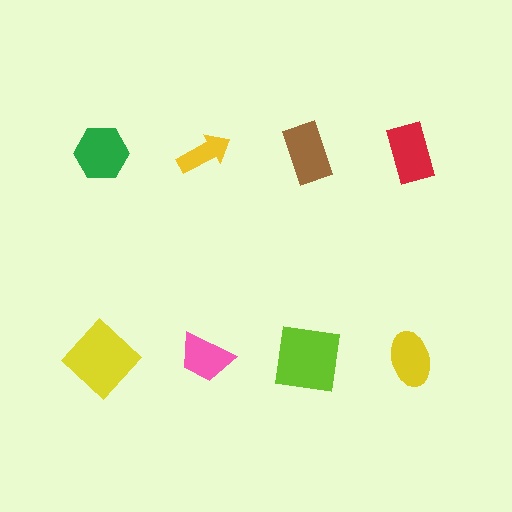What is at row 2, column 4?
A yellow ellipse.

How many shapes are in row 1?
4 shapes.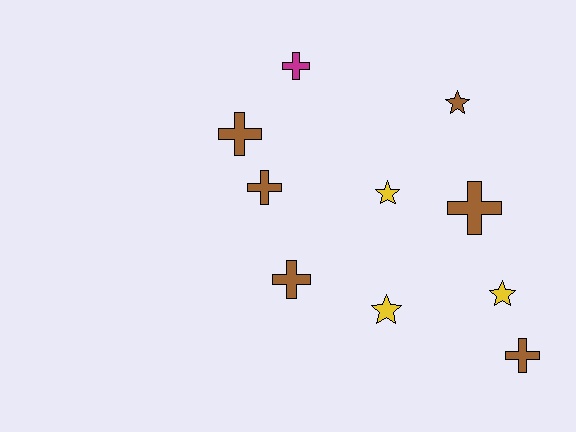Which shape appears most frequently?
Cross, with 6 objects.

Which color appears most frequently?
Brown, with 6 objects.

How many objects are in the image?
There are 10 objects.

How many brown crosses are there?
There are 5 brown crosses.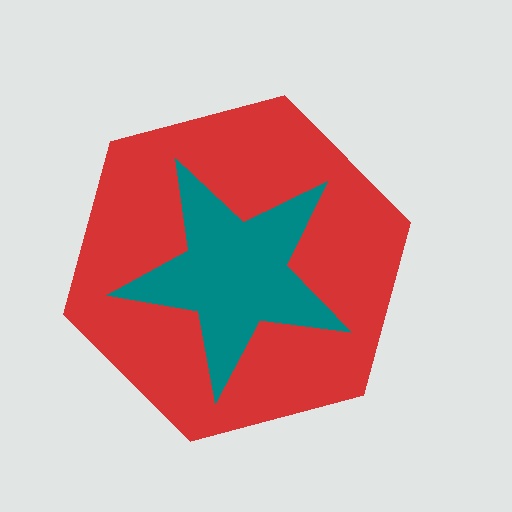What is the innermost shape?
The teal star.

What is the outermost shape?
The red hexagon.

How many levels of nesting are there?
2.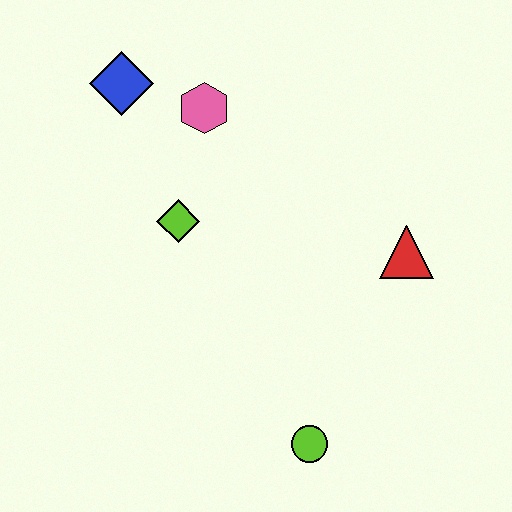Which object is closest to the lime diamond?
The pink hexagon is closest to the lime diamond.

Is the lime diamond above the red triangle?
Yes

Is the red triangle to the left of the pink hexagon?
No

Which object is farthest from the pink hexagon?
The lime circle is farthest from the pink hexagon.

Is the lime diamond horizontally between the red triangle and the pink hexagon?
No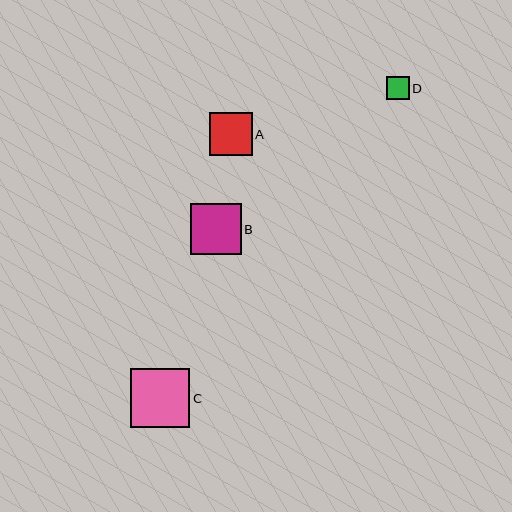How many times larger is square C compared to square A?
Square C is approximately 1.4 times the size of square A.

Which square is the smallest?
Square D is the smallest with a size of approximately 23 pixels.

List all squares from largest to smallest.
From largest to smallest: C, B, A, D.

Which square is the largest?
Square C is the largest with a size of approximately 59 pixels.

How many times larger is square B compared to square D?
Square B is approximately 2.2 times the size of square D.